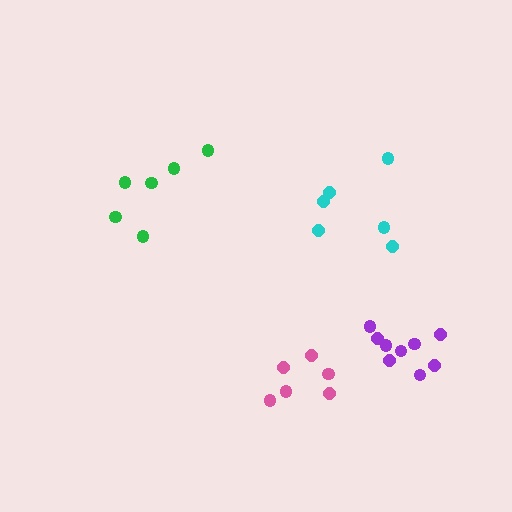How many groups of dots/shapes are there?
There are 4 groups.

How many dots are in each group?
Group 1: 6 dots, Group 2: 6 dots, Group 3: 9 dots, Group 4: 6 dots (27 total).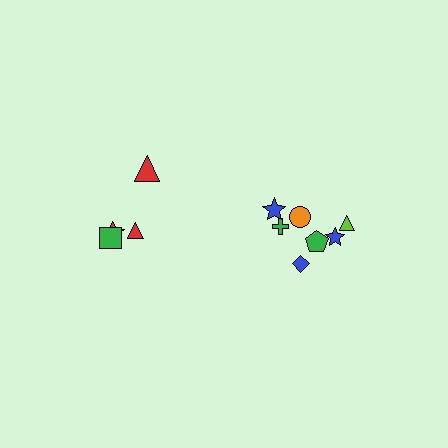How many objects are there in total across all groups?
There are 11 objects.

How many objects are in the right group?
There are 7 objects.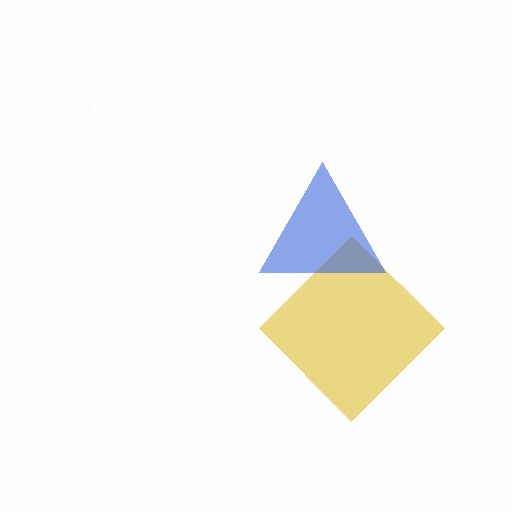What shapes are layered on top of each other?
The layered shapes are: a yellow diamond, a blue triangle.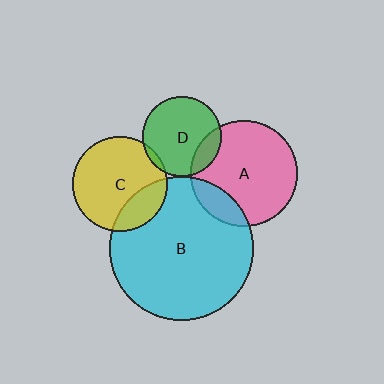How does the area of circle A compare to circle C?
Approximately 1.3 times.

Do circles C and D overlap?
Yes.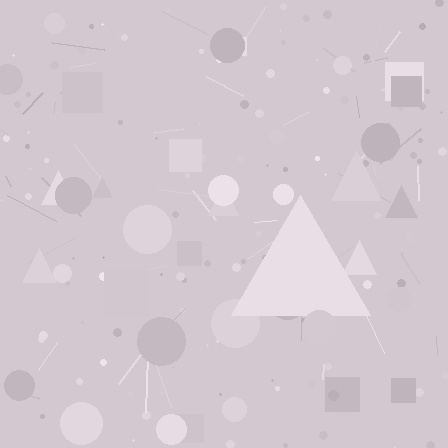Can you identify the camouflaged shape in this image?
The camouflaged shape is a triangle.